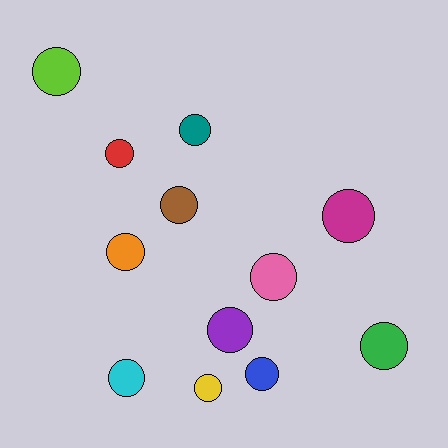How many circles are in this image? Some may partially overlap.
There are 12 circles.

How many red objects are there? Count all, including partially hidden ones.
There is 1 red object.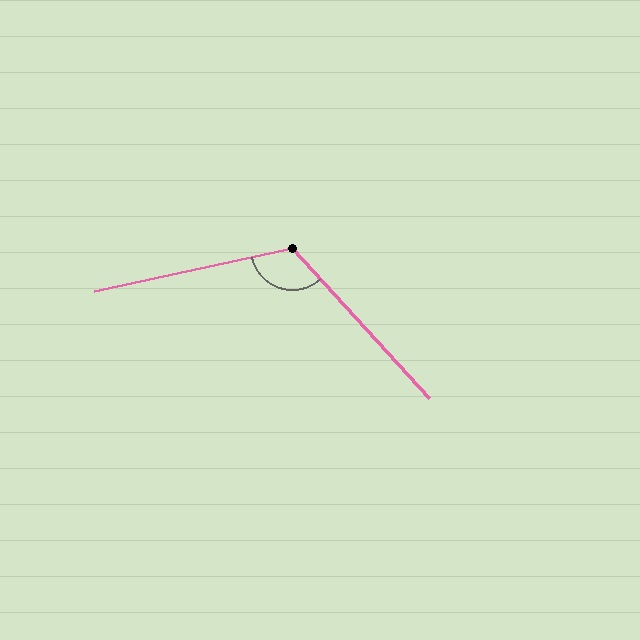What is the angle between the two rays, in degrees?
Approximately 120 degrees.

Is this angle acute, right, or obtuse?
It is obtuse.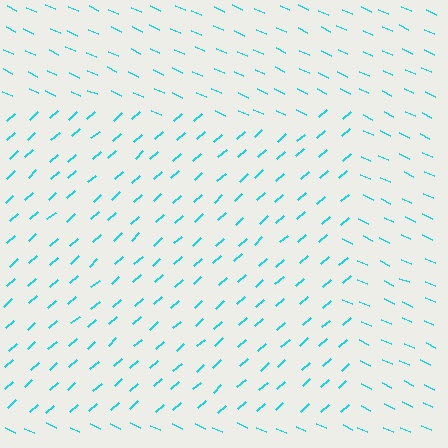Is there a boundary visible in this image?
Yes, there is a texture boundary formed by a change in line orientation.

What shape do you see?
I see a rectangle.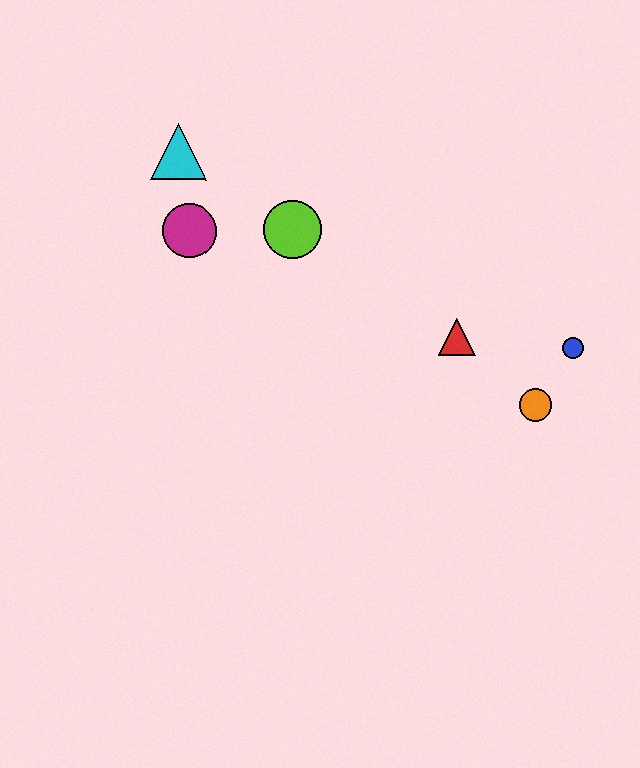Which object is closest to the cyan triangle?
The magenta circle is closest to the cyan triangle.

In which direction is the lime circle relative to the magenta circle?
The lime circle is to the right of the magenta circle.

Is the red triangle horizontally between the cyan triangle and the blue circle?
Yes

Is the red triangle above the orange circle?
Yes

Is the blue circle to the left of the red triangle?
No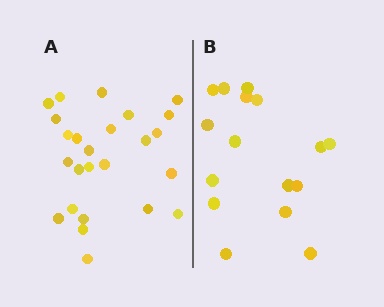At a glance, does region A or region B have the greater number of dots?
Region A (the left region) has more dots.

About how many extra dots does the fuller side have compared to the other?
Region A has roughly 8 or so more dots than region B.